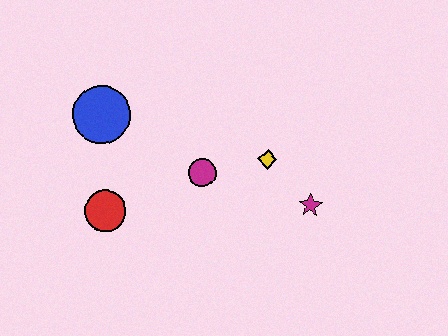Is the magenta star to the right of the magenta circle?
Yes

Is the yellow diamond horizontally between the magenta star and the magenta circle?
Yes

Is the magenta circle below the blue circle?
Yes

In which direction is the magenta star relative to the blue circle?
The magenta star is to the right of the blue circle.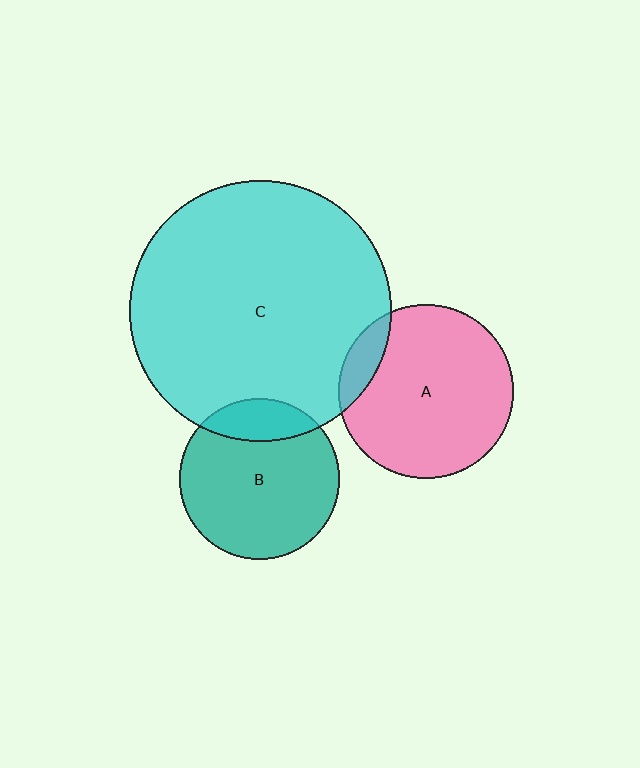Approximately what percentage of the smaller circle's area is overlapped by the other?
Approximately 10%.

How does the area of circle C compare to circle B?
Approximately 2.7 times.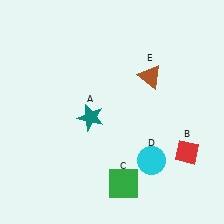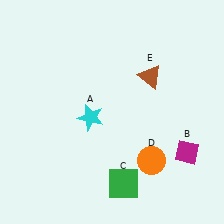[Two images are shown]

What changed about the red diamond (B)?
In Image 1, B is red. In Image 2, it changed to magenta.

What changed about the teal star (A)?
In Image 1, A is teal. In Image 2, it changed to cyan.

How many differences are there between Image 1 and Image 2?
There are 3 differences between the two images.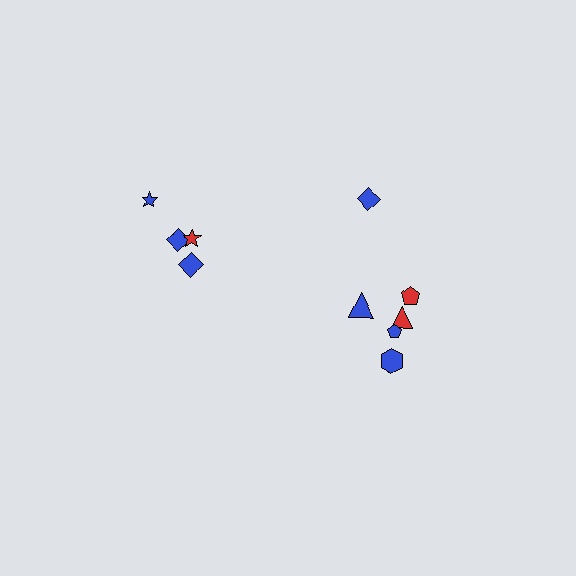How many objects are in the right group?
There are 6 objects.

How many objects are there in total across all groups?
There are 10 objects.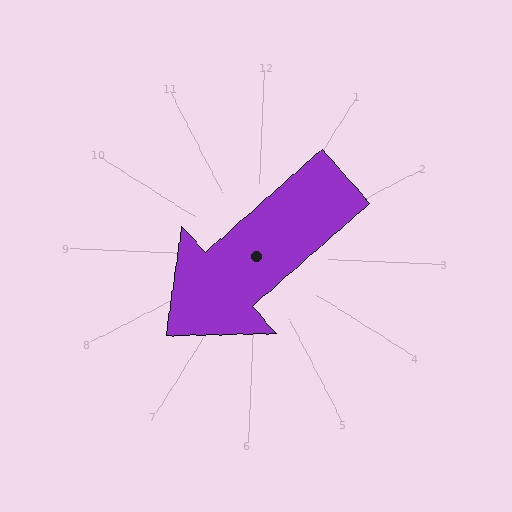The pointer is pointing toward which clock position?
Roughly 8 o'clock.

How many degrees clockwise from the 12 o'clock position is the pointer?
Approximately 226 degrees.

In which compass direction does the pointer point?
Southwest.